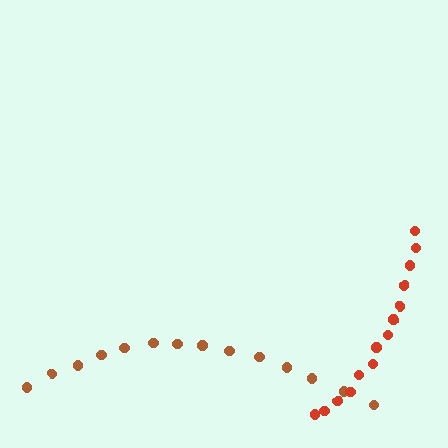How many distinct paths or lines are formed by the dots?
There are 2 distinct paths.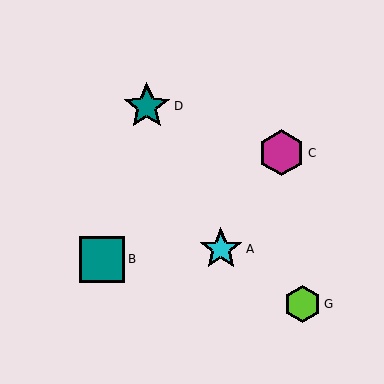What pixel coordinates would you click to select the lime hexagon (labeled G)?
Click at (303, 304) to select the lime hexagon G.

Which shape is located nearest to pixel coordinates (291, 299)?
The lime hexagon (labeled G) at (303, 304) is nearest to that location.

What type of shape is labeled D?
Shape D is a teal star.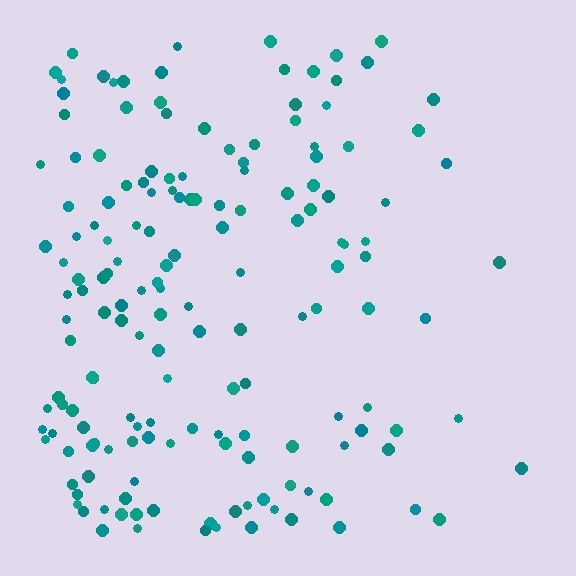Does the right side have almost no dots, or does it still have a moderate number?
Still a moderate number, just noticeably fewer than the left.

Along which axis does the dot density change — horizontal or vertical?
Horizontal.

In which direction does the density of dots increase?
From right to left, with the left side densest.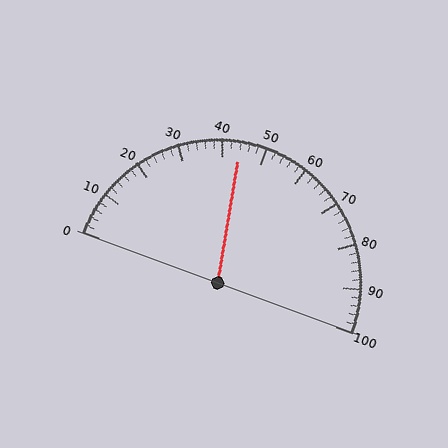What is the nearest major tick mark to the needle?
The nearest major tick mark is 40.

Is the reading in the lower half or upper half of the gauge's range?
The reading is in the lower half of the range (0 to 100).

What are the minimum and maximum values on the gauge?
The gauge ranges from 0 to 100.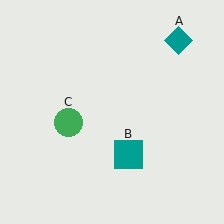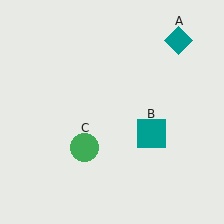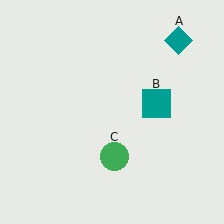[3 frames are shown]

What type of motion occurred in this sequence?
The teal square (object B), green circle (object C) rotated counterclockwise around the center of the scene.